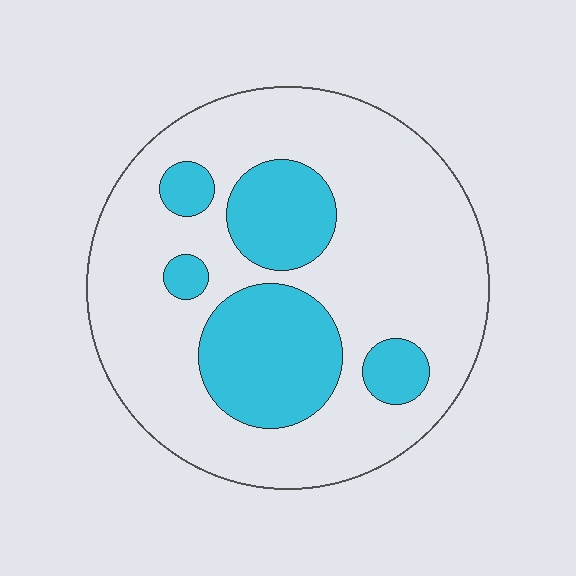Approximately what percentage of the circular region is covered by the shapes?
Approximately 25%.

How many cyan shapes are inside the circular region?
5.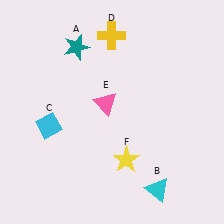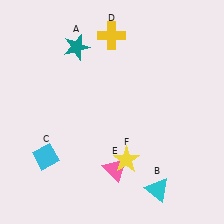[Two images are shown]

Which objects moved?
The objects that moved are: the cyan diamond (C), the pink triangle (E).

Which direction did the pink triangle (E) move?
The pink triangle (E) moved down.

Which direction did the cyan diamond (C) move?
The cyan diamond (C) moved down.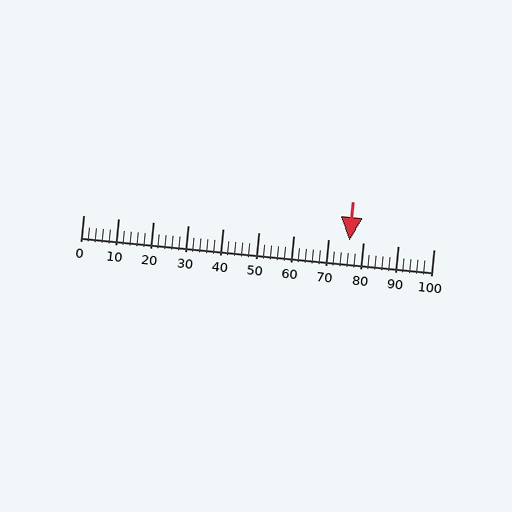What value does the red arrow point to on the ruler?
The red arrow points to approximately 76.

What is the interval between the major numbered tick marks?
The major tick marks are spaced 10 units apart.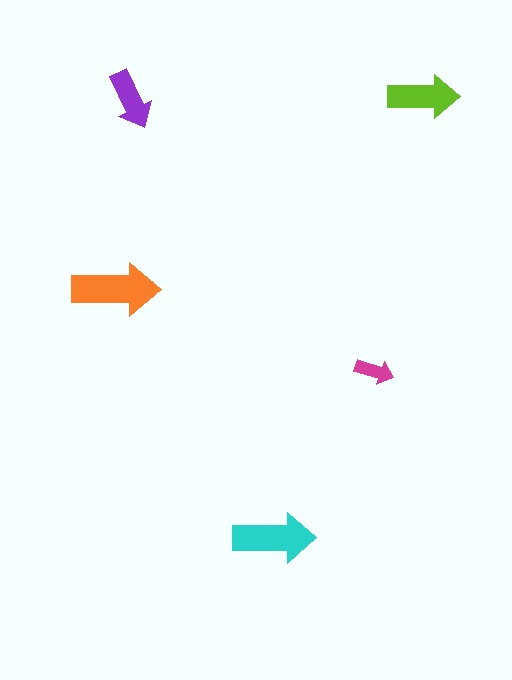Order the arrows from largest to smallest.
the orange one, the cyan one, the lime one, the purple one, the magenta one.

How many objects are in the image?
There are 5 objects in the image.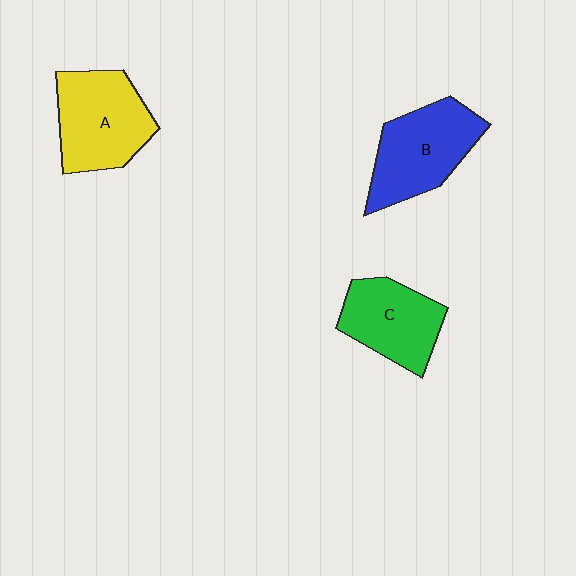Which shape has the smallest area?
Shape C (green).